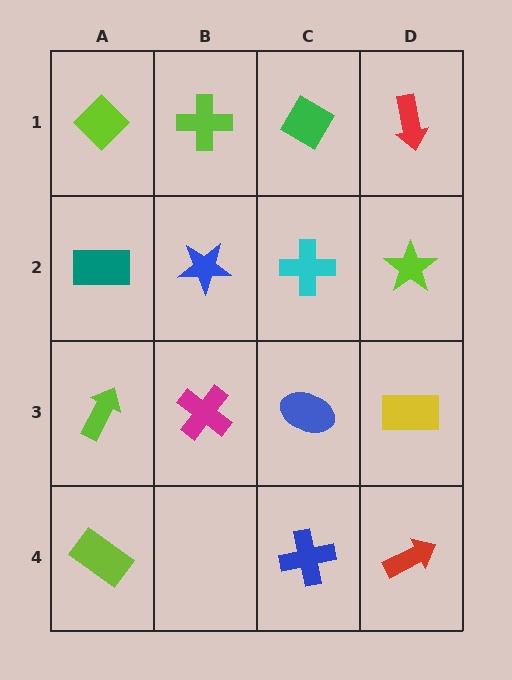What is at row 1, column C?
A green diamond.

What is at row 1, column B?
A lime cross.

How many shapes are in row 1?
4 shapes.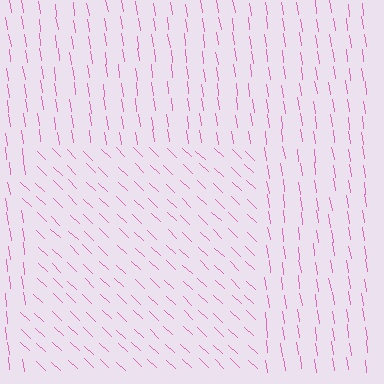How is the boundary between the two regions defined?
The boundary is defined purely by a change in line orientation (approximately 38 degrees difference). All lines are the same color and thickness.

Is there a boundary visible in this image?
Yes, there is a texture boundary formed by a change in line orientation.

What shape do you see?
I see a rectangle.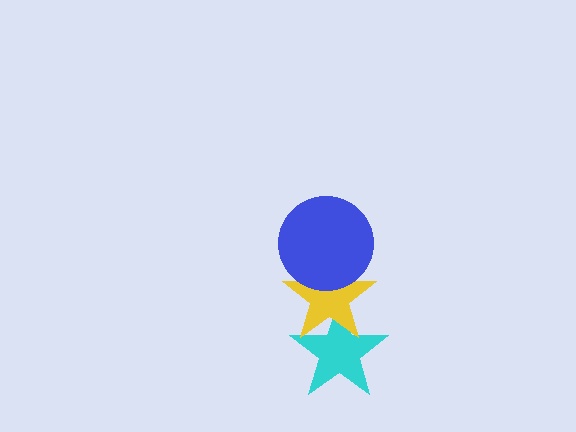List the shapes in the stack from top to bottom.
From top to bottom: the blue circle, the yellow star, the cyan star.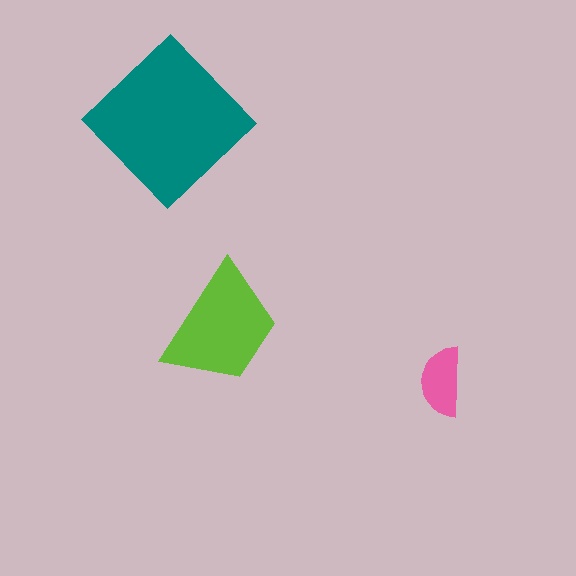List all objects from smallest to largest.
The pink semicircle, the lime trapezoid, the teal diamond.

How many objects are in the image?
There are 3 objects in the image.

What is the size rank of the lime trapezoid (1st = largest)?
2nd.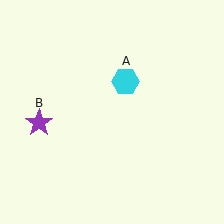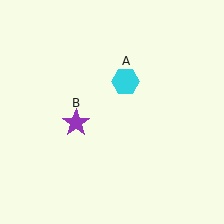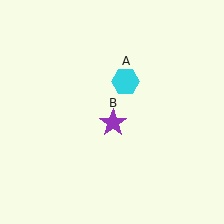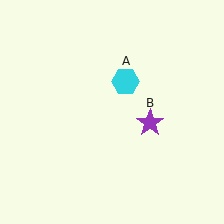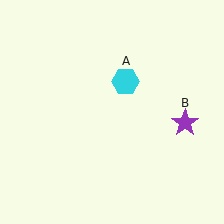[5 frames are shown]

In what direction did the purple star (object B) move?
The purple star (object B) moved right.